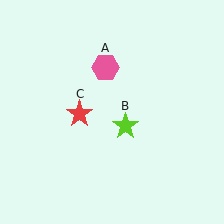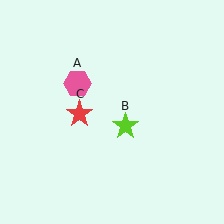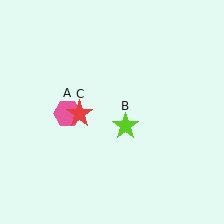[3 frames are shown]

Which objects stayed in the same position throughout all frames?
Lime star (object B) and red star (object C) remained stationary.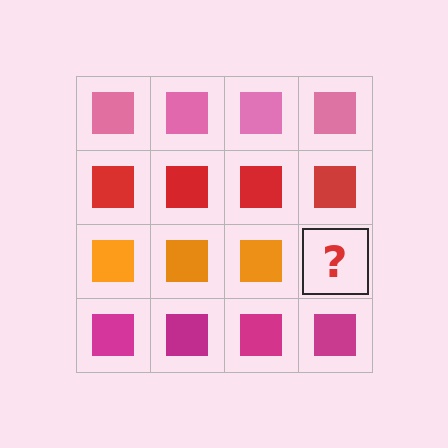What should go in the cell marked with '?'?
The missing cell should contain an orange square.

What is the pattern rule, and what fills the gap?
The rule is that each row has a consistent color. The gap should be filled with an orange square.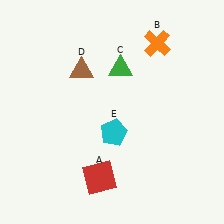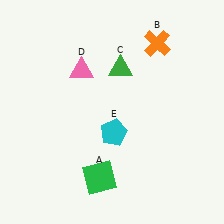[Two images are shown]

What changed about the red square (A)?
In Image 1, A is red. In Image 2, it changed to green.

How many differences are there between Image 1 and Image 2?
There are 2 differences between the two images.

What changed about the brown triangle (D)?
In Image 1, D is brown. In Image 2, it changed to pink.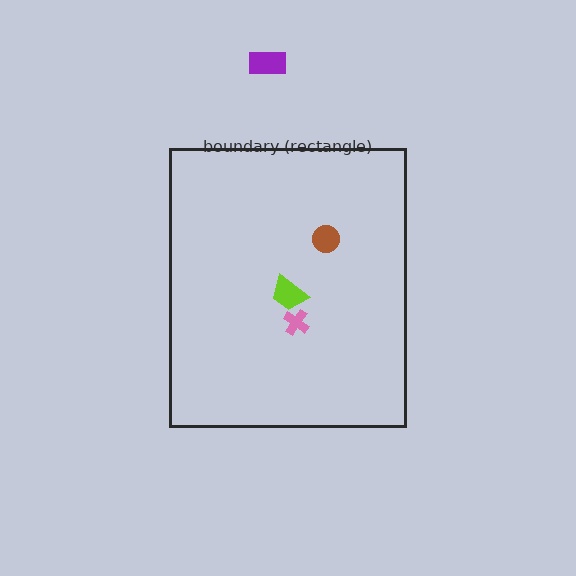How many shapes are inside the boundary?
3 inside, 1 outside.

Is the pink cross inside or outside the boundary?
Inside.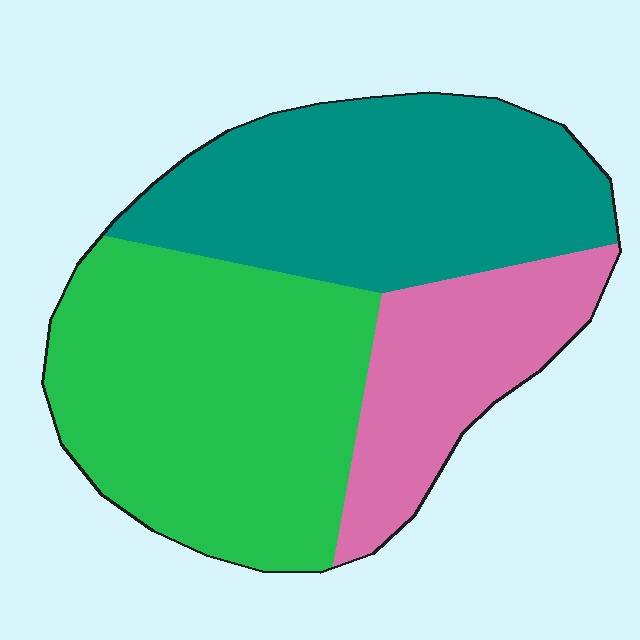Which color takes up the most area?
Green, at roughly 45%.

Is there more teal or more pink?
Teal.